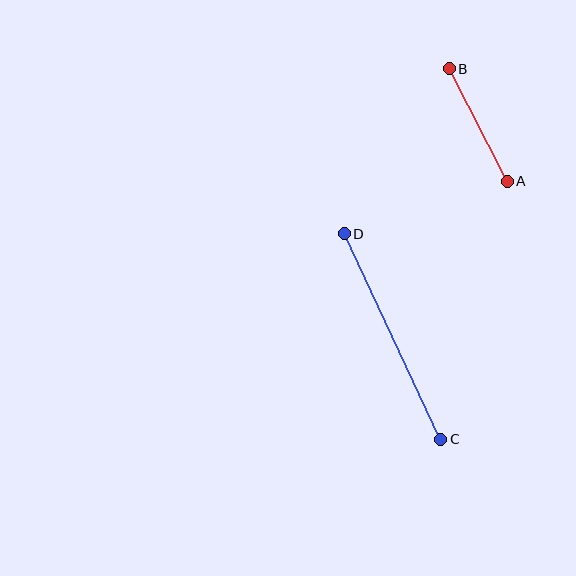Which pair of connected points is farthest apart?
Points C and D are farthest apart.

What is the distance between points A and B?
The distance is approximately 127 pixels.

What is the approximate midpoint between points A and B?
The midpoint is at approximately (478, 125) pixels.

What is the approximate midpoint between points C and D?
The midpoint is at approximately (392, 336) pixels.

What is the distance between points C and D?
The distance is approximately 227 pixels.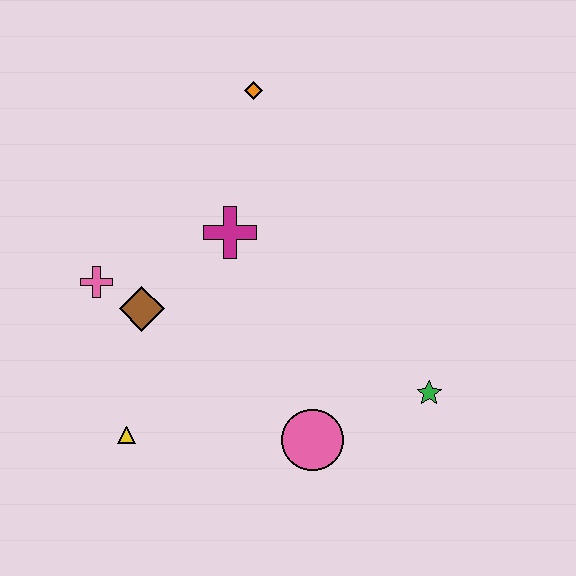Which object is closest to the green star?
The pink circle is closest to the green star.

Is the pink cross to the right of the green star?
No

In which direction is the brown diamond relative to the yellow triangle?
The brown diamond is above the yellow triangle.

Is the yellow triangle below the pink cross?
Yes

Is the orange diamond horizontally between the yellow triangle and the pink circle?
Yes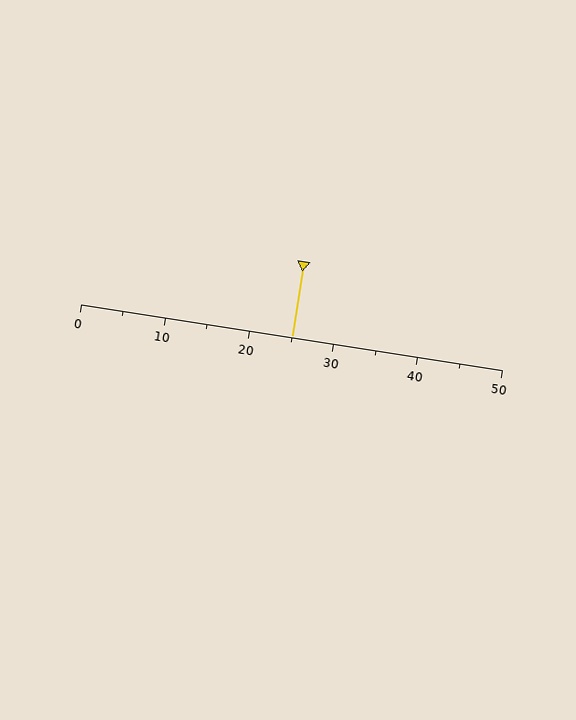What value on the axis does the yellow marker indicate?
The marker indicates approximately 25.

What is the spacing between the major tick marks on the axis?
The major ticks are spaced 10 apart.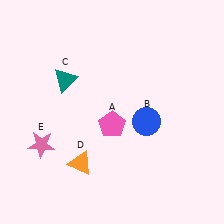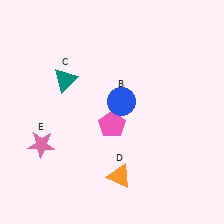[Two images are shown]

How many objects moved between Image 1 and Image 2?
2 objects moved between the two images.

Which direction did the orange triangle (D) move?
The orange triangle (D) moved right.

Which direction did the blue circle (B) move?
The blue circle (B) moved left.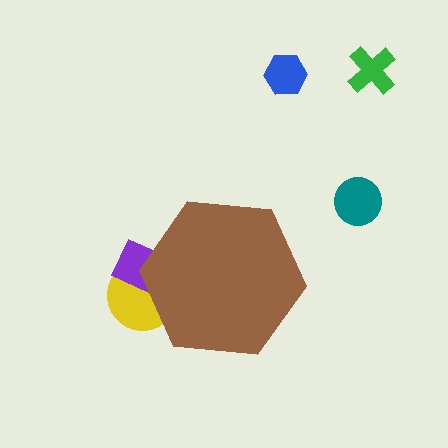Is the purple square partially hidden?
Yes, the purple square is partially hidden behind the brown hexagon.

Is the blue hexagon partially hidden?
No, the blue hexagon is fully visible.